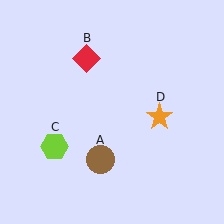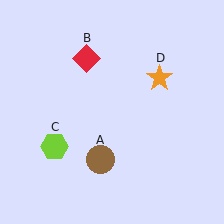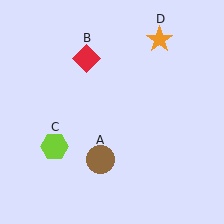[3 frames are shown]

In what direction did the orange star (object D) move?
The orange star (object D) moved up.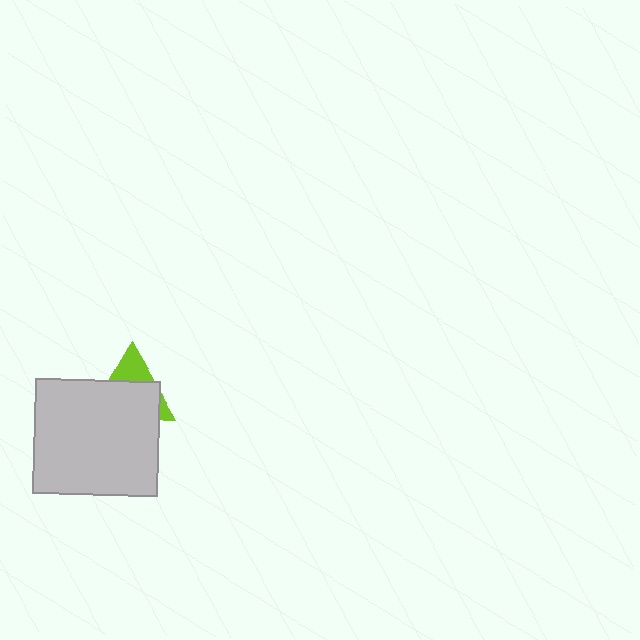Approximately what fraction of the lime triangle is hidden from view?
Roughly 69% of the lime triangle is hidden behind the light gray rectangle.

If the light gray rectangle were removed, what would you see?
You would see the complete lime triangle.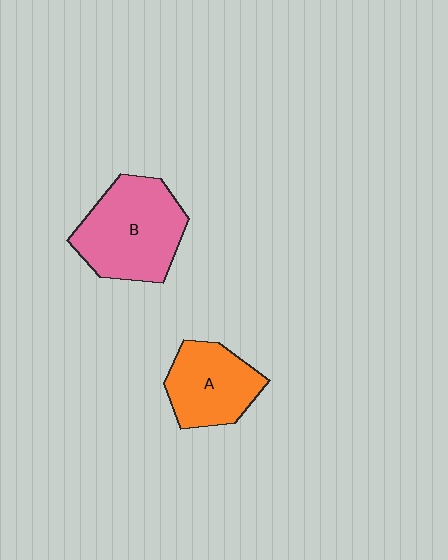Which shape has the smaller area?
Shape A (orange).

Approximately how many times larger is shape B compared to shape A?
Approximately 1.4 times.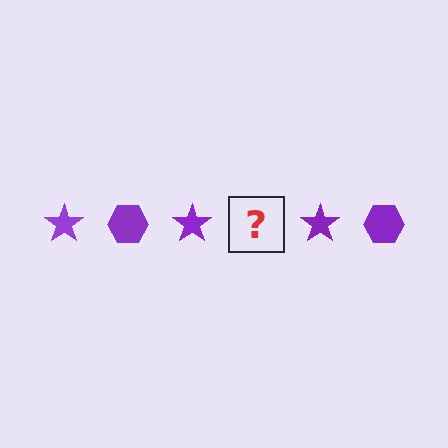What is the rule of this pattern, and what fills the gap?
The rule is that the pattern cycles through star, hexagon shapes in purple. The gap should be filled with a purple hexagon.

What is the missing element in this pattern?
The missing element is a purple hexagon.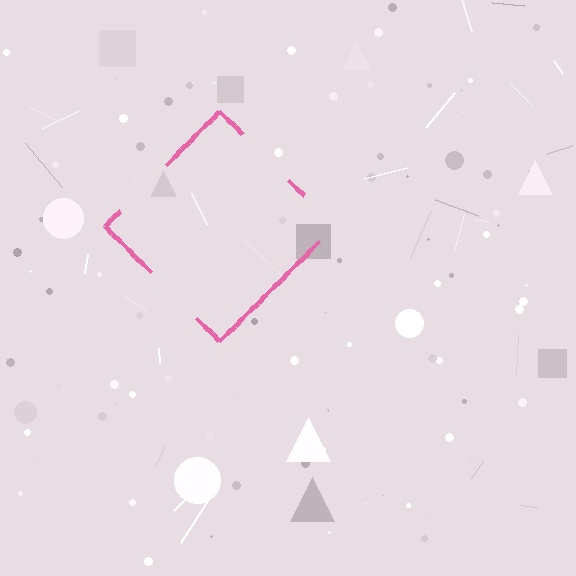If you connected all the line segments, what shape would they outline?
They would outline a diamond.